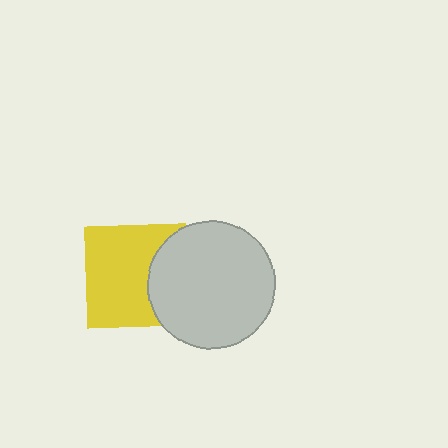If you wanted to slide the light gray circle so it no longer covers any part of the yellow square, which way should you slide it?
Slide it right — that is the most direct way to separate the two shapes.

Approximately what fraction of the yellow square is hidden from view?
Roughly 30% of the yellow square is hidden behind the light gray circle.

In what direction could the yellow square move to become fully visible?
The yellow square could move left. That would shift it out from behind the light gray circle entirely.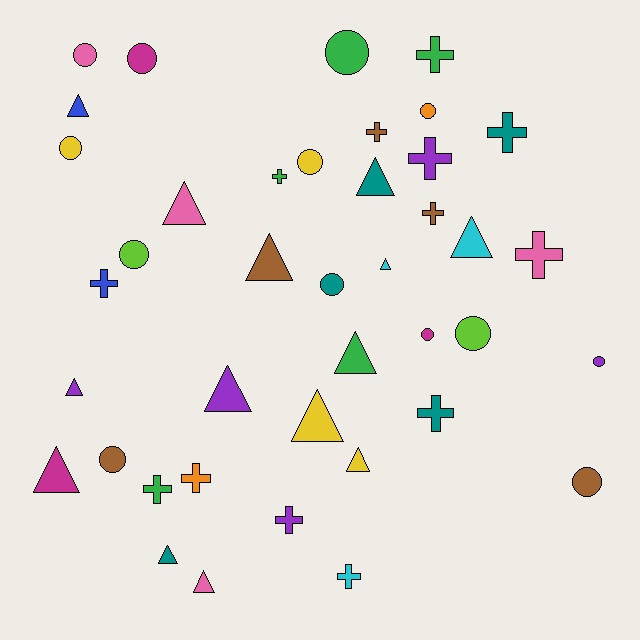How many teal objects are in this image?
There are 5 teal objects.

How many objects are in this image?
There are 40 objects.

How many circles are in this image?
There are 13 circles.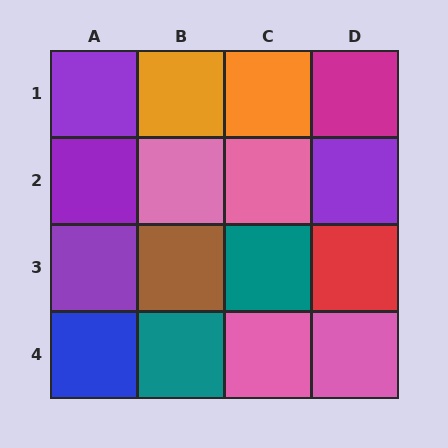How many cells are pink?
4 cells are pink.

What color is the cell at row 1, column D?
Magenta.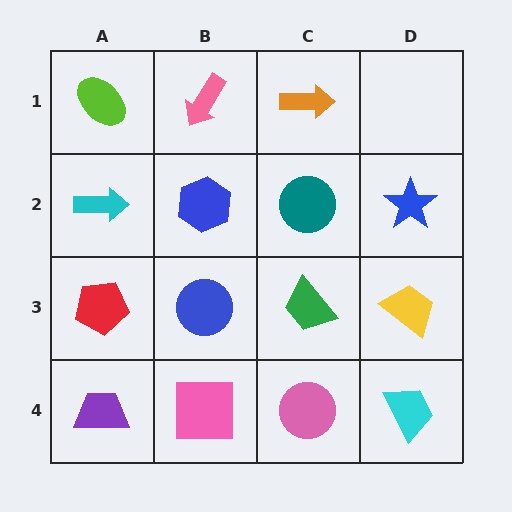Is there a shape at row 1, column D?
No, that cell is empty.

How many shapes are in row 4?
4 shapes.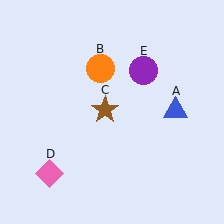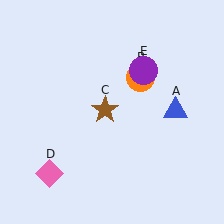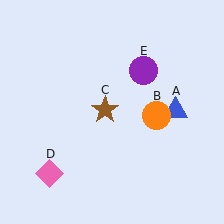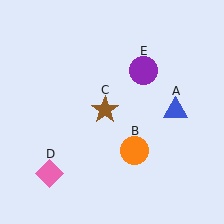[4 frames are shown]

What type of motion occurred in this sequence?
The orange circle (object B) rotated clockwise around the center of the scene.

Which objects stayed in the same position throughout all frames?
Blue triangle (object A) and brown star (object C) and pink diamond (object D) and purple circle (object E) remained stationary.